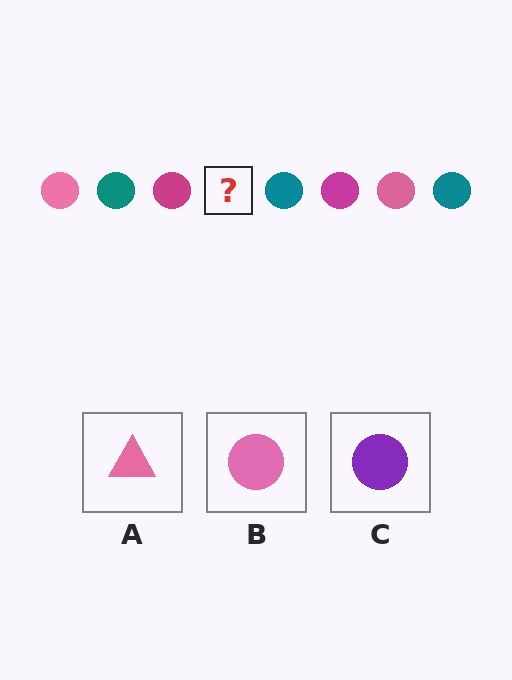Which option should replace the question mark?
Option B.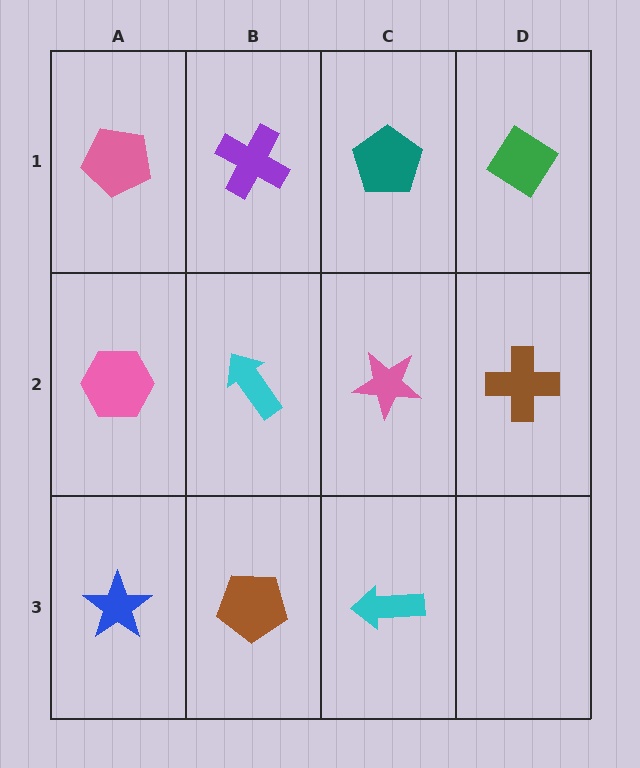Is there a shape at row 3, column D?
No, that cell is empty.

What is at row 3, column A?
A blue star.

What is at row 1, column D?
A green diamond.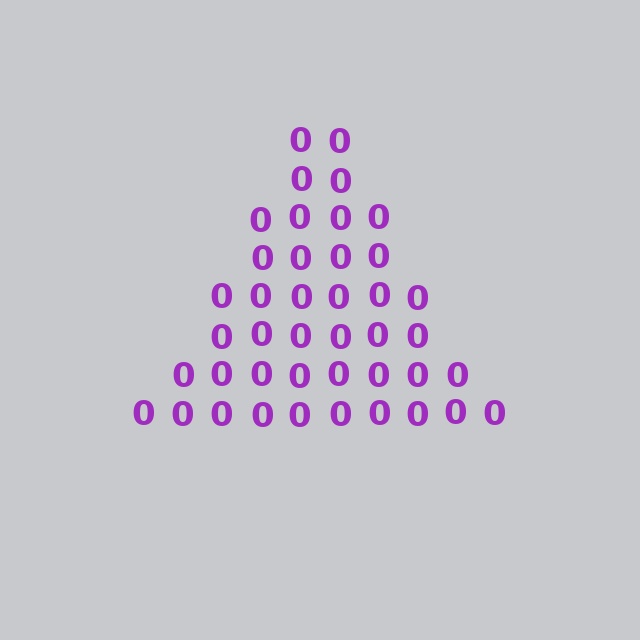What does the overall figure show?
The overall figure shows a triangle.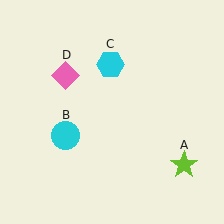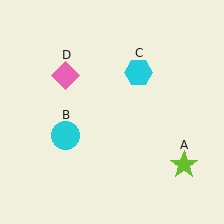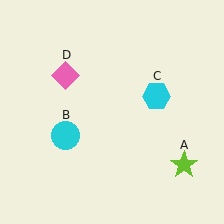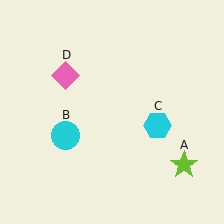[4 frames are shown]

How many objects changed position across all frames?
1 object changed position: cyan hexagon (object C).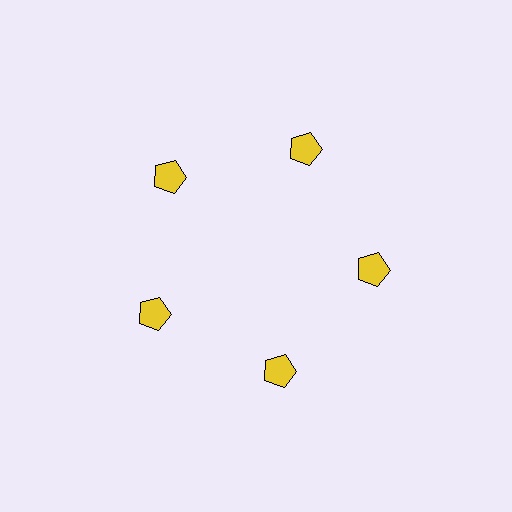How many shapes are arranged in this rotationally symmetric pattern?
There are 5 shapes, arranged in 5 groups of 1.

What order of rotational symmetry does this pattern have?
This pattern has 5-fold rotational symmetry.